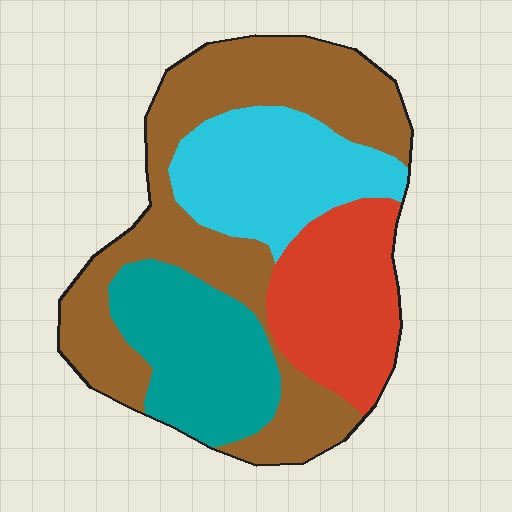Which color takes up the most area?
Brown, at roughly 40%.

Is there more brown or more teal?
Brown.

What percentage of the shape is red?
Red covers about 20% of the shape.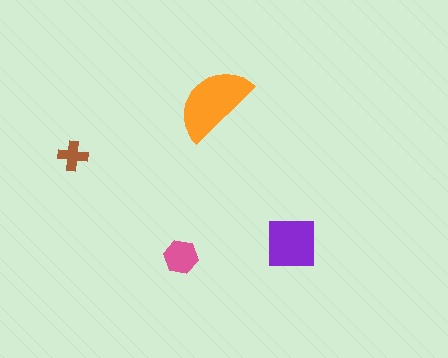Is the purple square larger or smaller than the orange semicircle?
Smaller.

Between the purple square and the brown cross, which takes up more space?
The purple square.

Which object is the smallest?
The brown cross.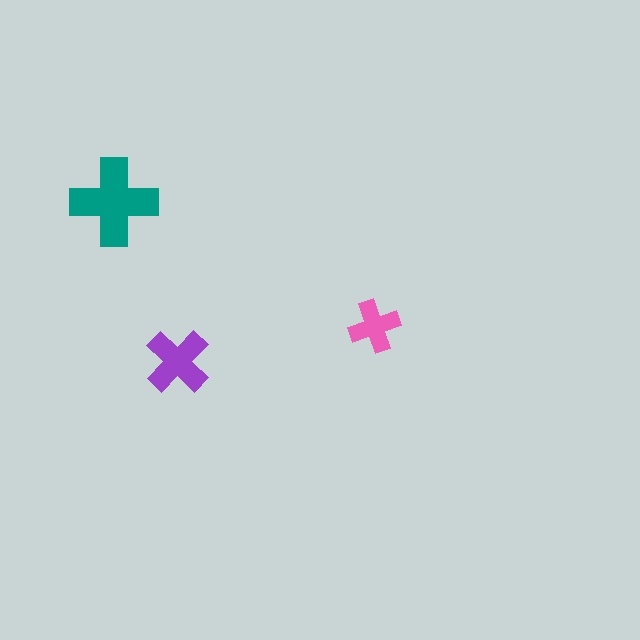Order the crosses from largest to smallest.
the teal one, the purple one, the pink one.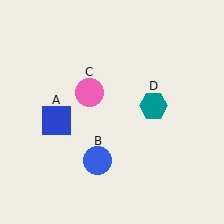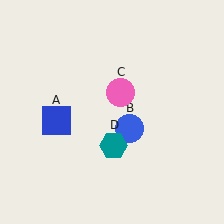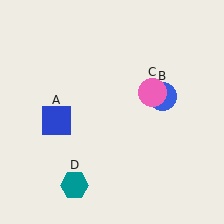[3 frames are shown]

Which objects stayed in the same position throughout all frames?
Blue square (object A) remained stationary.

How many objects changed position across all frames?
3 objects changed position: blue circle (object B), pink circle (object C), teal hexagon (object D).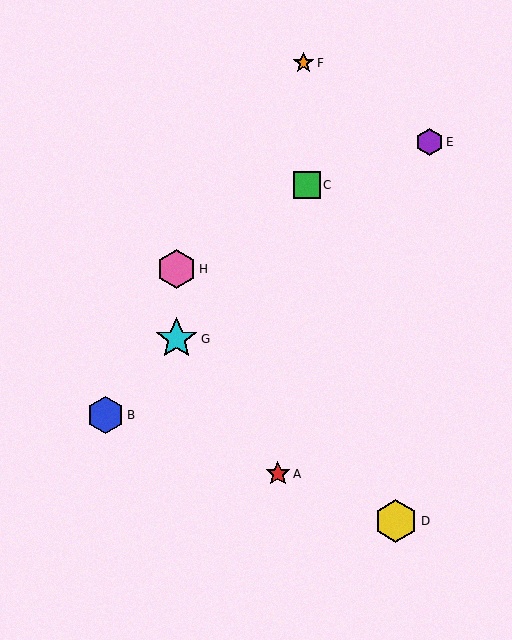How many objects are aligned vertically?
2 objects (G, H) are aligned vertically.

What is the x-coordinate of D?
Object D is at x≈396.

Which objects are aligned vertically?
Objects G, H are aligned vertically.